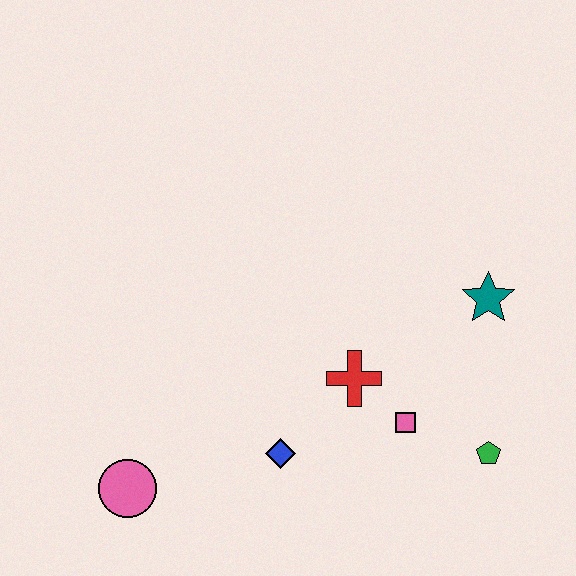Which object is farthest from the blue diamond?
The teal star is farthest from the blue diamond.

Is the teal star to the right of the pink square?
Yes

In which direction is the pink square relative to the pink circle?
The pink square is to the right of the pink circle.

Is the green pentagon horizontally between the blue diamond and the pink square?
No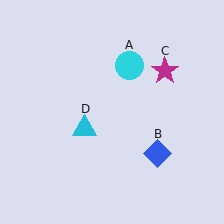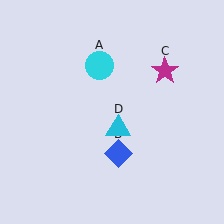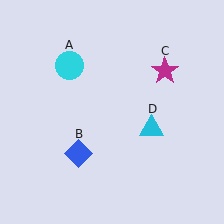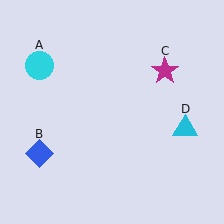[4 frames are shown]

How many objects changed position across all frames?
3 objects changed position: cyan circle (object A), blue diamond (object B), cyan triangle (object D).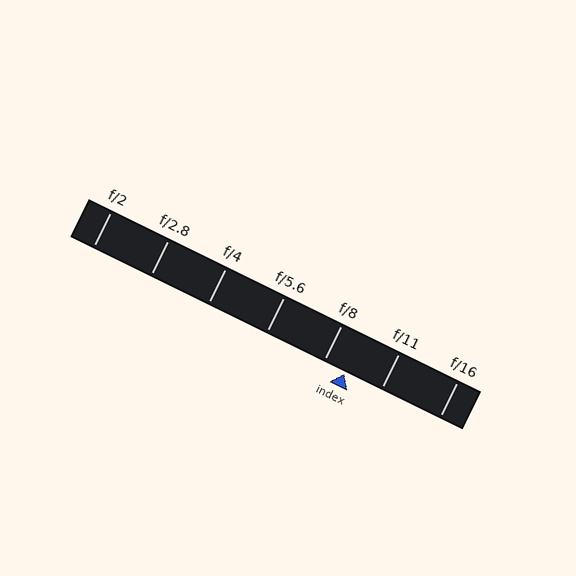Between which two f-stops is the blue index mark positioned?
The index mark is between f/8 and f/11.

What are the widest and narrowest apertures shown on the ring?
The widest aperture shown is f/2 and the narrowest is f/16.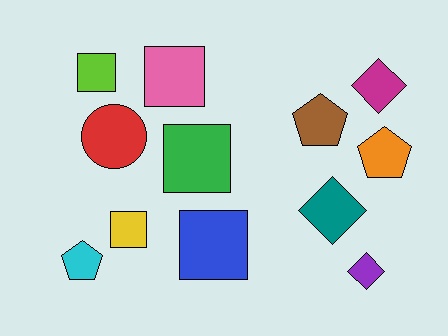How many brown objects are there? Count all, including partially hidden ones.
There is 1 brown object.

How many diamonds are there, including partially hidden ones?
There are 3 diamonds.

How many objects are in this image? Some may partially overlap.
There are 12 objects.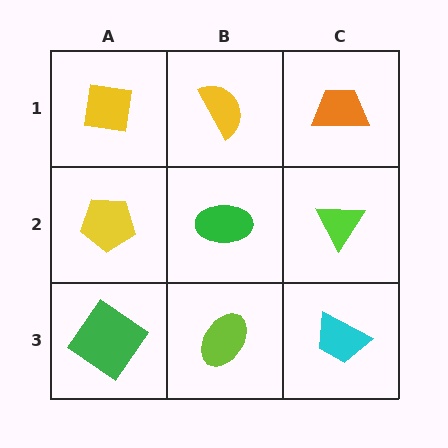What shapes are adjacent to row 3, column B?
A green ellipse (row 2, column B), a green diamond (row 3, column A), a cyan trapezoid (row 3, column C).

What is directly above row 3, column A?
A yellow pentagon.